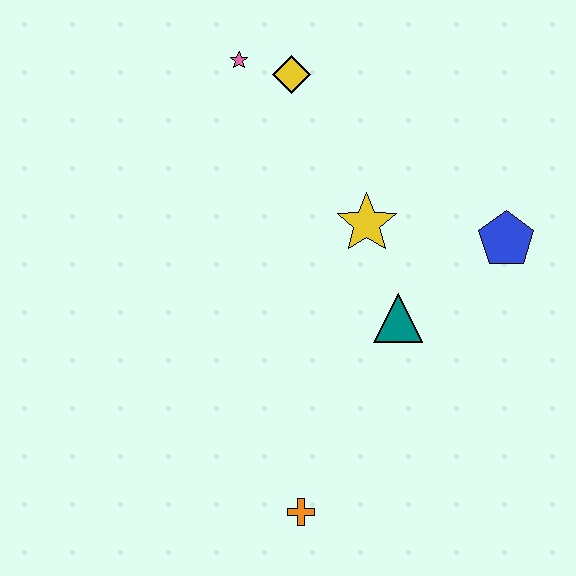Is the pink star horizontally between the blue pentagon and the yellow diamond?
No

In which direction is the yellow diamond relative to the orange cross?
The yellow diamond is above the orange cross.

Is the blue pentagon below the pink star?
Yes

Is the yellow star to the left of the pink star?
No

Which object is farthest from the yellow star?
The orange cross is farthest from the yellow star.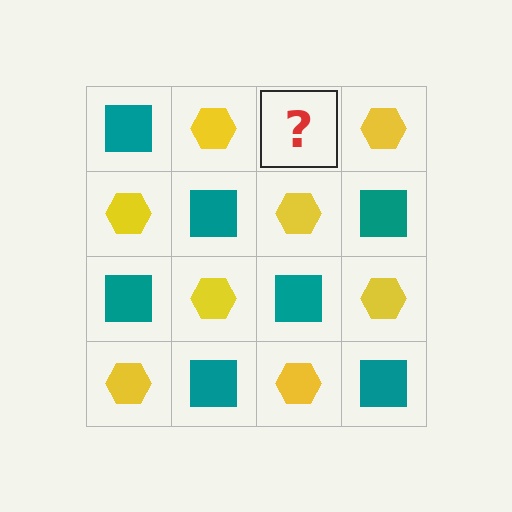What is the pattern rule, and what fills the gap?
The rule is that it alternates teal square and yellow hexagon in a checkerboard pattern. The gap should be filled with a teal square.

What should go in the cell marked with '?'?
The missing cell should contain a teal square.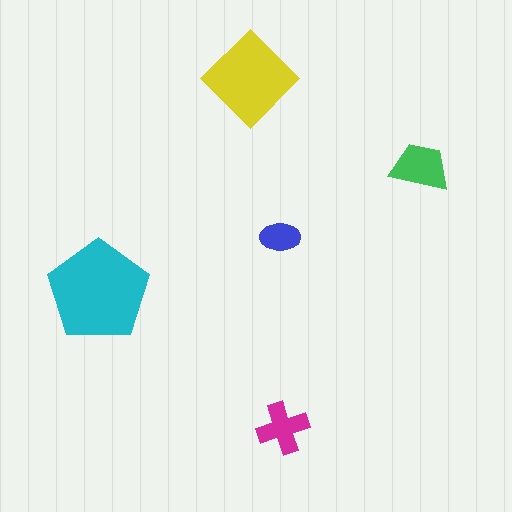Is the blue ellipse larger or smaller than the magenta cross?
Smaller.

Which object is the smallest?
The blue ellipse.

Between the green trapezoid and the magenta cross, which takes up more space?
The green trapezoid.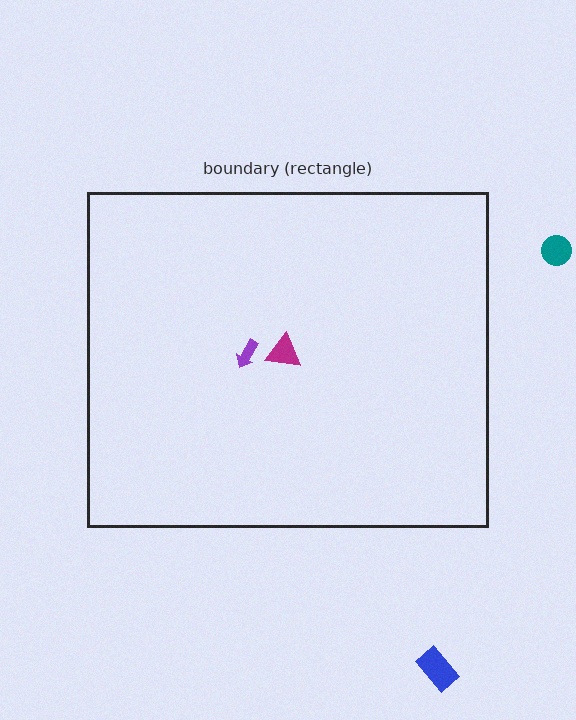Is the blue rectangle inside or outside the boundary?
Outside.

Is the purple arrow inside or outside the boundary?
Inside.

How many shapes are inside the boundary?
2 inside, 2 outside.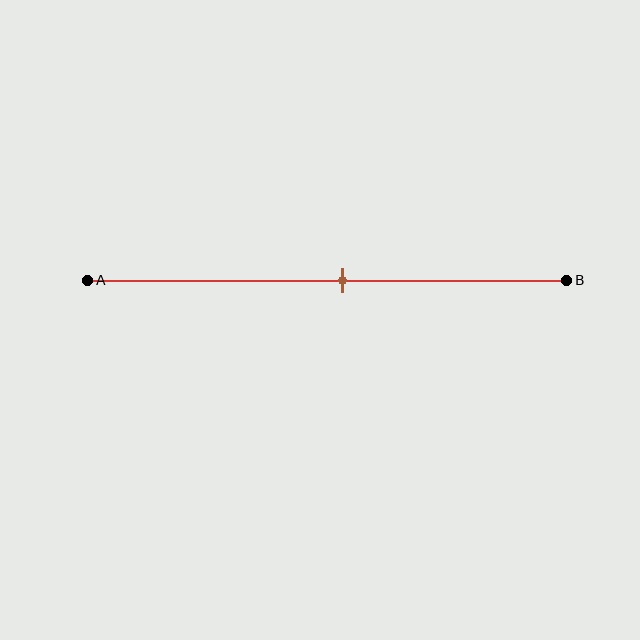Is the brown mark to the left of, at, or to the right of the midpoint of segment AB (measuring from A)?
The brown mark is to the right of the midpoint of segment AB.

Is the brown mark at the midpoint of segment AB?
No, the mark is at about 55% from A, not at the 50% midpoint.